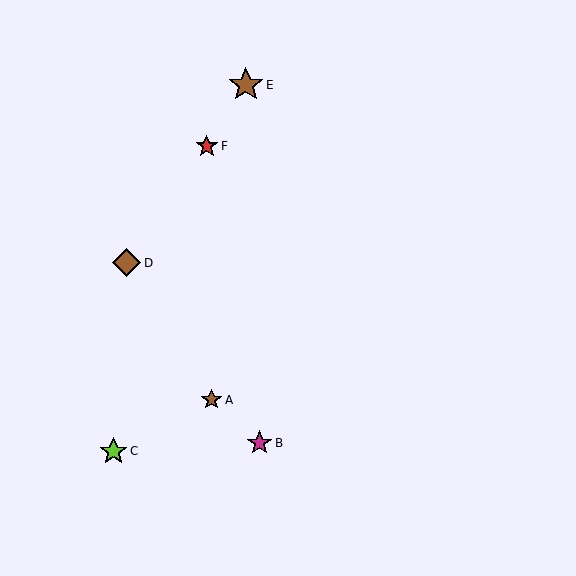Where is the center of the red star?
The center of the red star is at (207, 146).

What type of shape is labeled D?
Shape D is a brown diamond.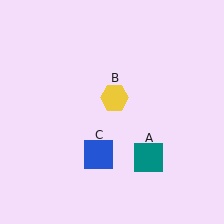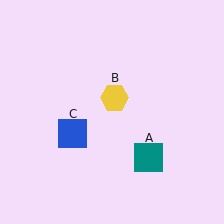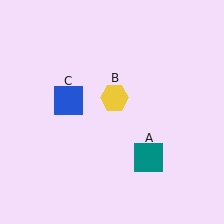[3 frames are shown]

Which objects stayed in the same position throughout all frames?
Teal square (object A) and yellow hexagon (object B) remained stationary.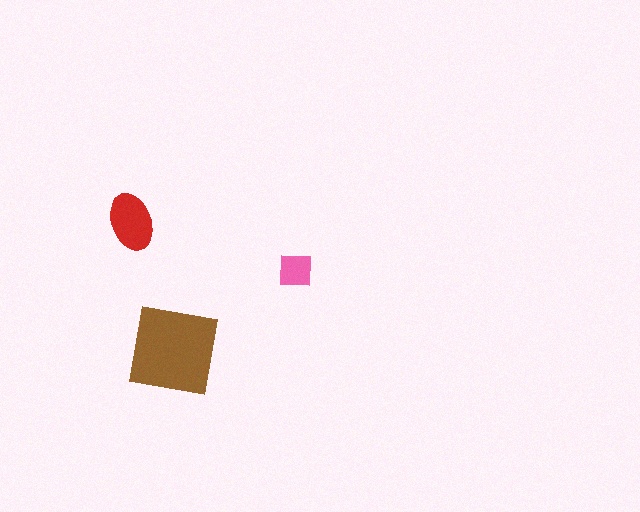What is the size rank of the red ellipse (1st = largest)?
2nd.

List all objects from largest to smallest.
The brown square, the red ellipse, the pink square.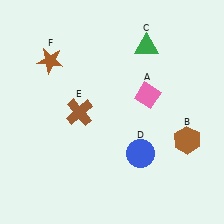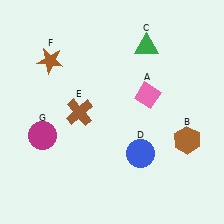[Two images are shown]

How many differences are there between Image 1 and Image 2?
There is 1 difference between the two images.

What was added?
A magenta circle (G) was added in Image 2.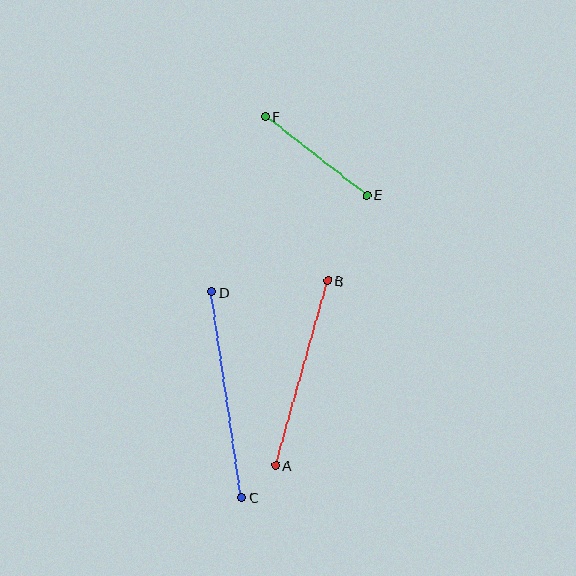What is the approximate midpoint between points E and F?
The midpoint is at approximately (316, 156) pixels.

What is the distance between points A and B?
The distance is approximately 192 pixels.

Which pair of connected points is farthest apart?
Points C and D are farthest apart.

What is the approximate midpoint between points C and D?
The midpoint is at approximately (226, 395) pixels.